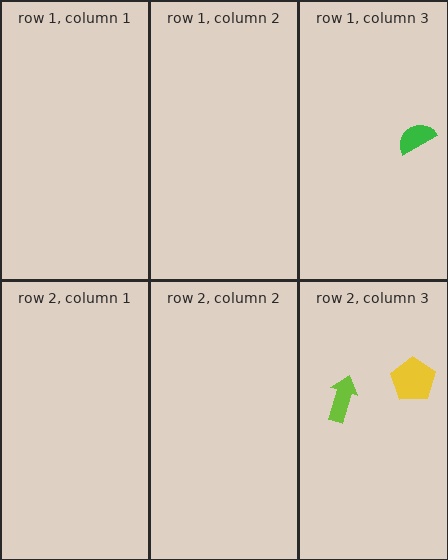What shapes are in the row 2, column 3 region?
The yellow pentagon, the lime arrow.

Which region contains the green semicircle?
The row 1, column 3 region.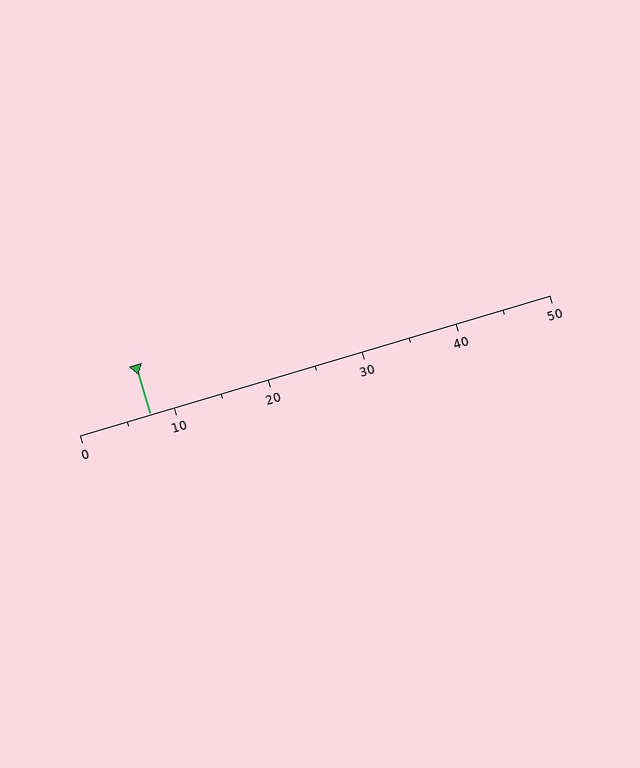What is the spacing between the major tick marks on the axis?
The major ticks are spaced 10 apart.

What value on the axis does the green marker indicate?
The marker indicates approximately 7.5.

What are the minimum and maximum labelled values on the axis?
The axis runs from 0 to 50.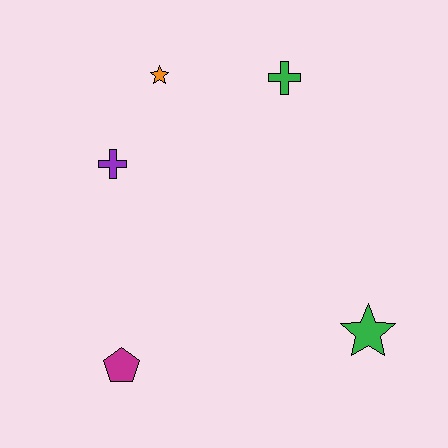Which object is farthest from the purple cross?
The green star is farthest from the purple cross.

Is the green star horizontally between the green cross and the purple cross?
No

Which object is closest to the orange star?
The purple cross is closest to the orange star.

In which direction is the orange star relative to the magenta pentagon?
The orange star is above the magenta pentagon.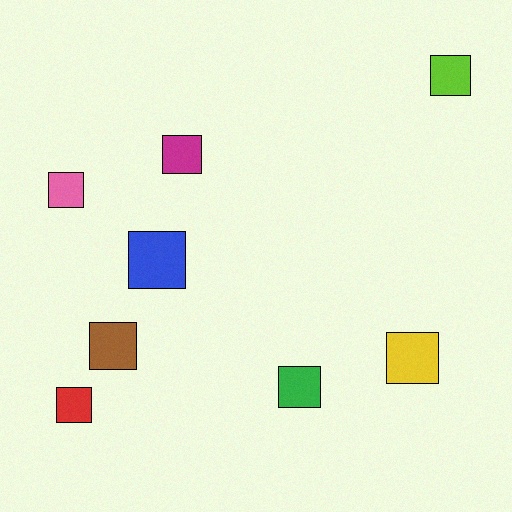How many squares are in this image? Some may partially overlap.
There are 8 squares.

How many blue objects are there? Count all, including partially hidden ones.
There is 1 blue object.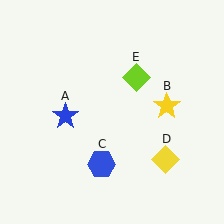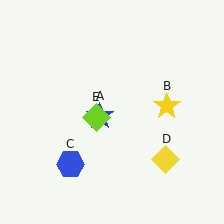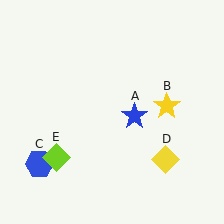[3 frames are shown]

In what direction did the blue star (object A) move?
The blue star (object A) moved right.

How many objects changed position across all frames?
3 objects changed position: blue star (object A), blue hexagon (object C), lime diamond (object E).